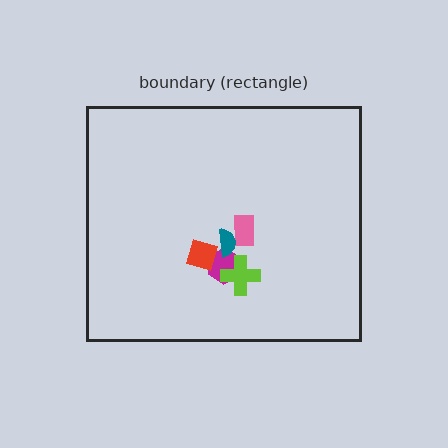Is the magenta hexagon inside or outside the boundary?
Inside.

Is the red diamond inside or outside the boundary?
Inside.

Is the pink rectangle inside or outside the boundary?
Inside.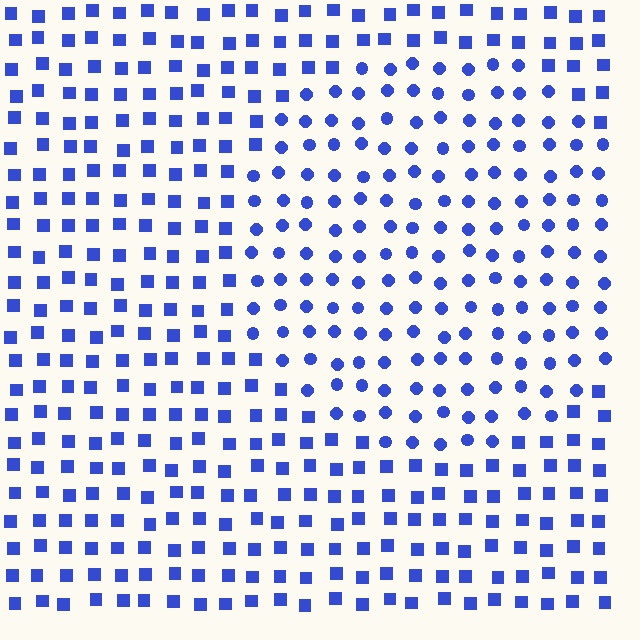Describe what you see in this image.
The image is filled with small blue elements arranged in a uniform grid. A circle-shaped region contains circles, while the surrounding area contains squares. The boundary is defined purely by the change in element shape.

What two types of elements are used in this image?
The image uses circles inside the circle region and squares outside it.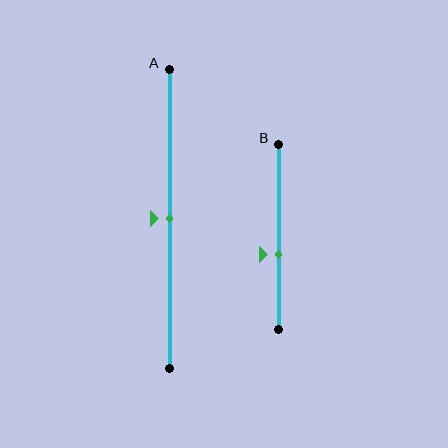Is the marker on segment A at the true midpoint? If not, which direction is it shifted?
Yes, the marker on segment A is at the true midpoint.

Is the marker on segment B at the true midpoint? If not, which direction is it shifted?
No, the marker on segment B is shifted downward by about 9% of the segment length.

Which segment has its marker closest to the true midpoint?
Segment A has its marker closest to the true midpoint.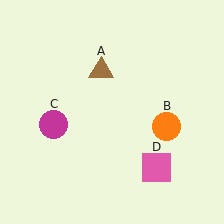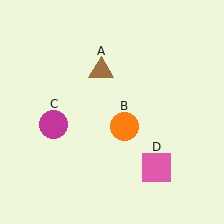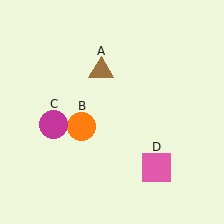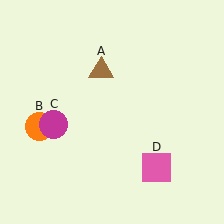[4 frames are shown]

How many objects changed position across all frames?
1 object changed position: orange circle (object B).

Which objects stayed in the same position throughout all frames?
Brown triangle (object A) and magenta circle (object C) and pink square (object D) remained stationary.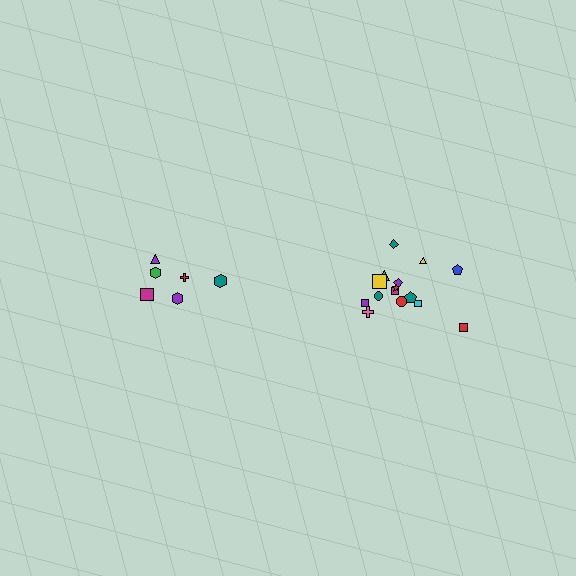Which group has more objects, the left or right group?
The right group.